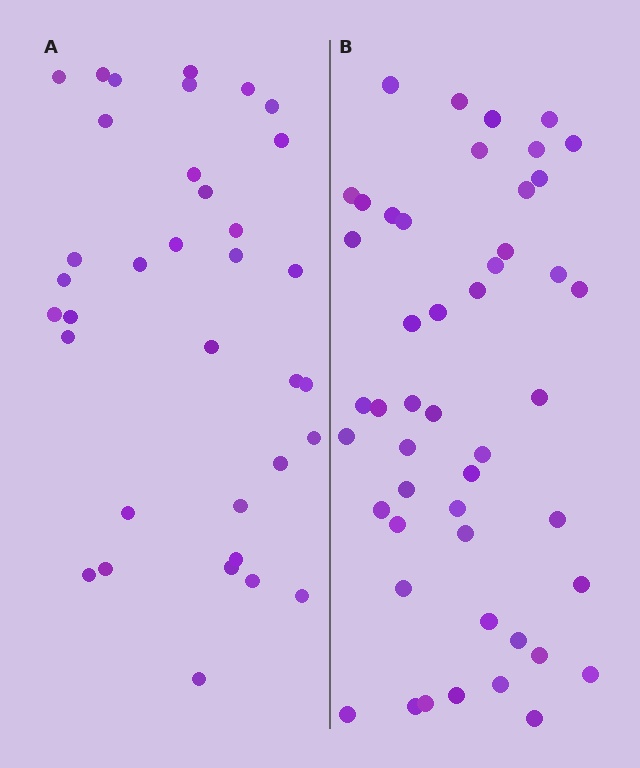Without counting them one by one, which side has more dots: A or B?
Region B (the right region) has more dots.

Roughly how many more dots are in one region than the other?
Region B has approximately 15 more dots than region A.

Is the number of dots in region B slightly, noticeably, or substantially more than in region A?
Region B has noticeably more, but not dramatically so. The ratio is roughly 1.4 to 1.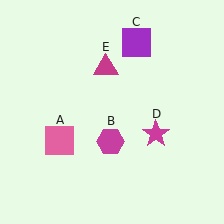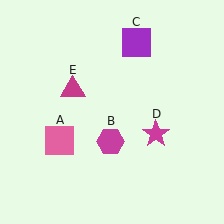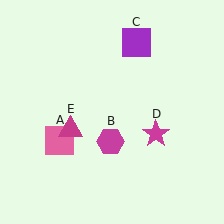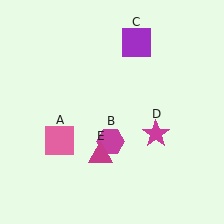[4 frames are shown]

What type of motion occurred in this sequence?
The magenta triangle (object E) rotated counterclockwise around the center of the scene.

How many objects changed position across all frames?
1 object changed position: magenta triangle (object E).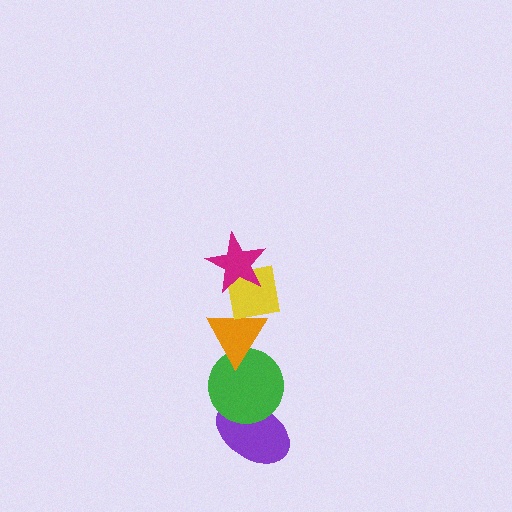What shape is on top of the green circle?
The orange triangle is on top of the green circle.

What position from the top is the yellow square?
The yellow square is 2nd from the top.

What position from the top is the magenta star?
The magenta star is 1st from the top.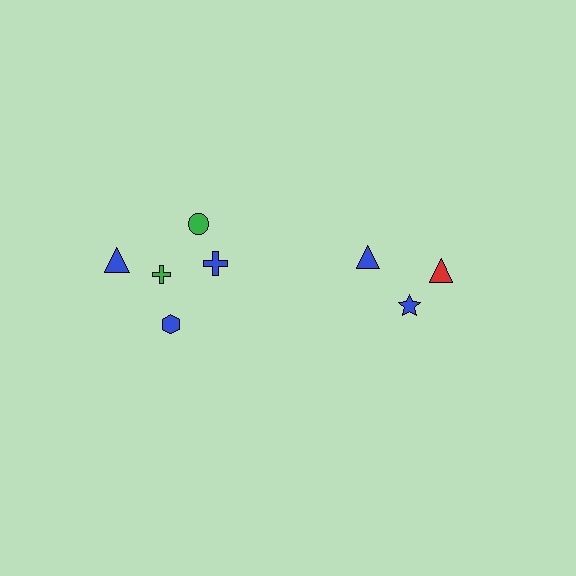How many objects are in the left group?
There are 5 objects.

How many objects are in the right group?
There are 3 objects.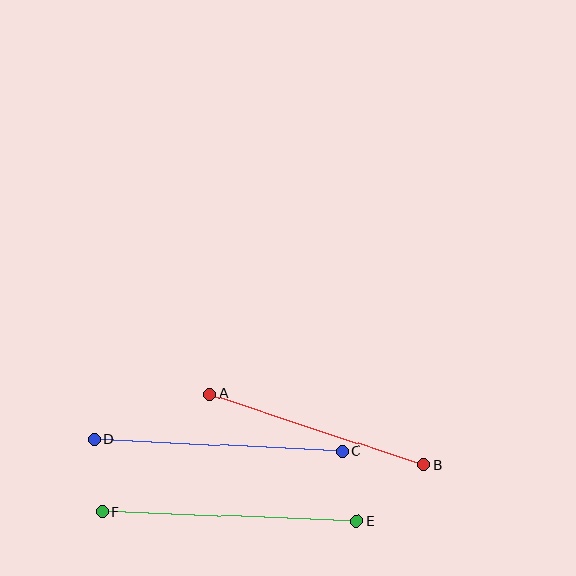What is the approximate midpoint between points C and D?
The midpoint is at approximately (218, 445) pixels.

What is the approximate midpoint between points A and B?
The midpoint is at approximately (317, 429) pixels.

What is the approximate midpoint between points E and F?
The midpoint is at approximately (229, 517) pixels.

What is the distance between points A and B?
The distance is approximately 226 pixels.